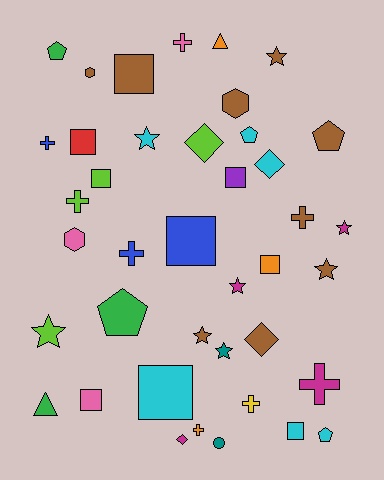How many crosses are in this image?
There are 8 crosses.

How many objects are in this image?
There are 40 objects.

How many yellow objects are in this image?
There is 1 yellow object.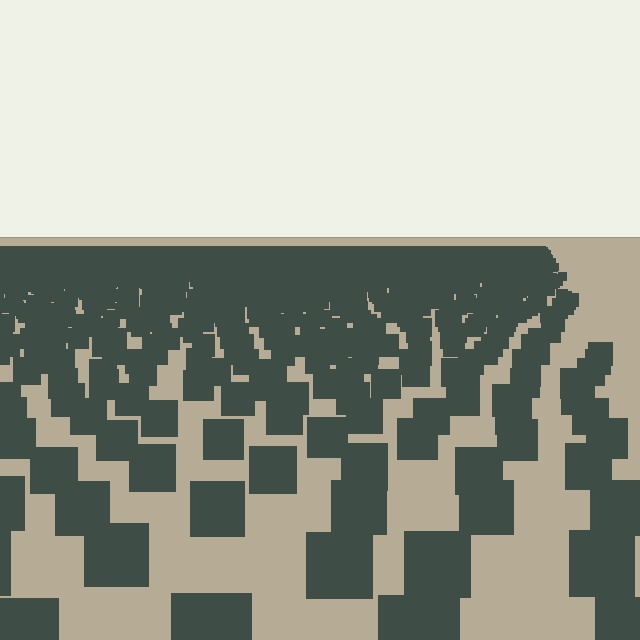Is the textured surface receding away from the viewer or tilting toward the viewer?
The surface is receding away from the viewer. Texture elements get smaller and denser toward the top.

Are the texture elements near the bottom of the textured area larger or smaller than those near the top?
Larger. Near the bottom, elements are closer to the viewer and appear at a bigger on-screen size.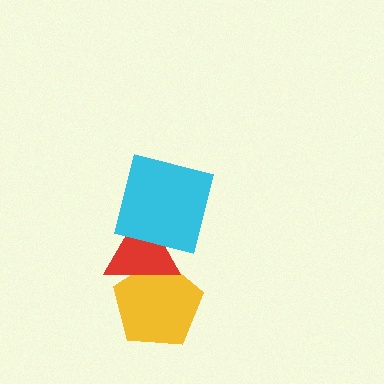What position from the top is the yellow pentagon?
The yellow pentagon is 3rd from the top.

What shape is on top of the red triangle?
The cyan square is on top of the red triangle.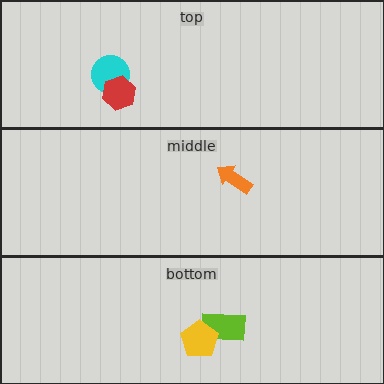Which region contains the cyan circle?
The top region.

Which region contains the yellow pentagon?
The bottom region.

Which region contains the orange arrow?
The middle region.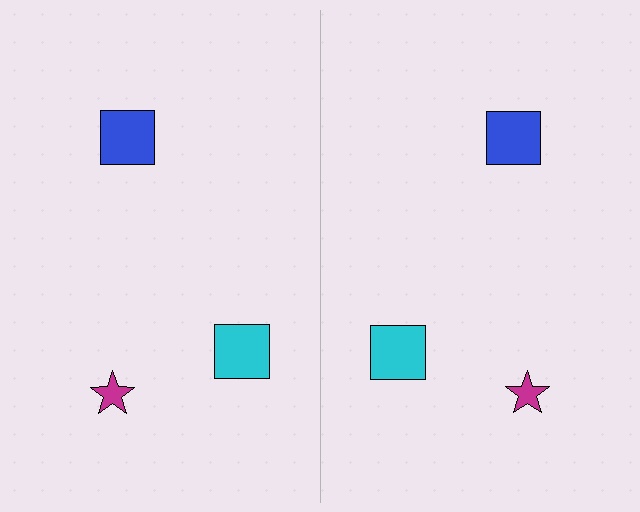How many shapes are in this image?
There are 6 shapes in this image.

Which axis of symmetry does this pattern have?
The pattern has a vertical axis of symmetry running through the center of the image.